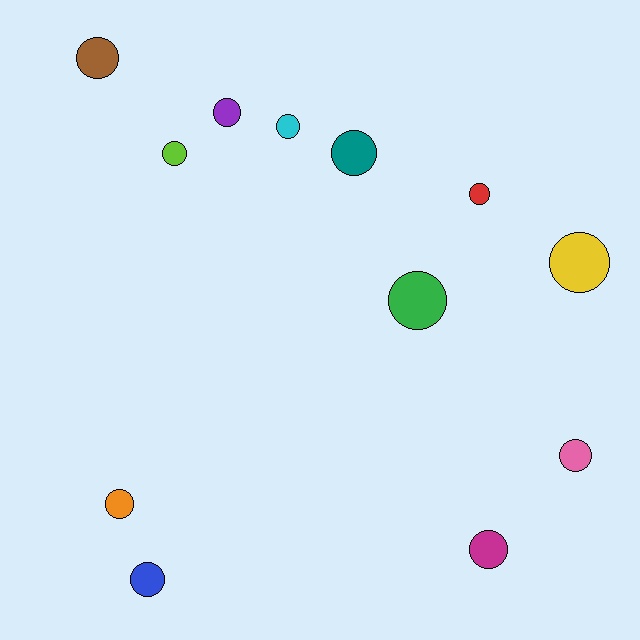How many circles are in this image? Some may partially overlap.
There are 12 circles.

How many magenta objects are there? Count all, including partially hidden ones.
There is 1 magenta object.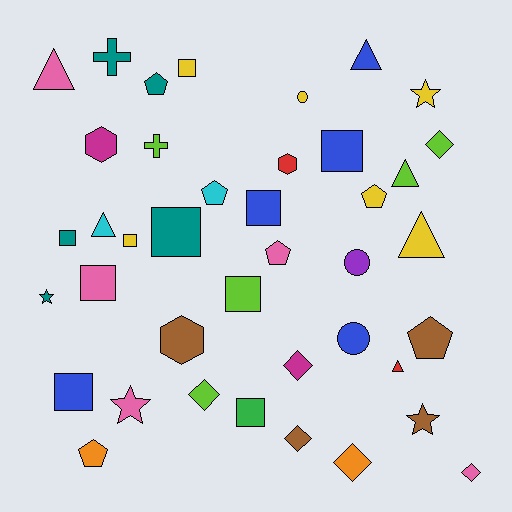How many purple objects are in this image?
There is 1 purple object.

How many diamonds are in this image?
There are 6 diamonds.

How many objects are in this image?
There are 40 objects.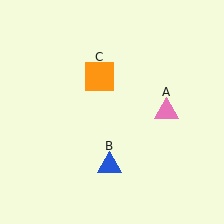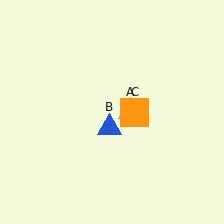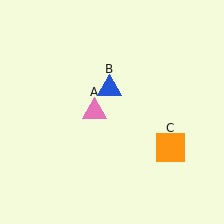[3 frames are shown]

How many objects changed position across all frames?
3 objects changed position: pink triangle (object A), blue triangle (object B), orange square (object C).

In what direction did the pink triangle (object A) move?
The pink triangle (object A) moved left.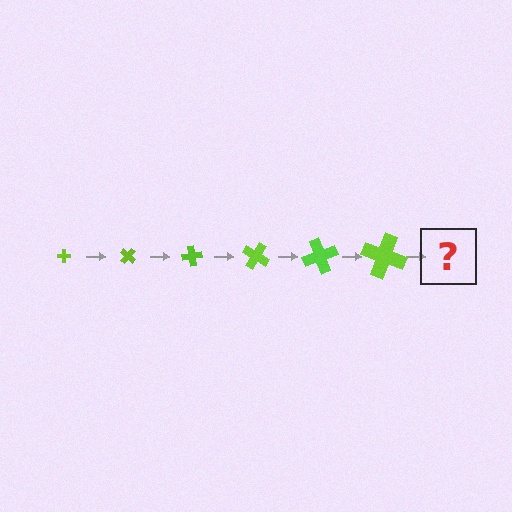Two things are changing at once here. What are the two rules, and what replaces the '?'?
The two rules are that the cross grows larger each step and it rotates 40 degrees each step. The '?' should be a cross, larger than the previous one and rotated 240 degrees from the start.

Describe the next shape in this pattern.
It should be a cross, larger than the previous one and rotated 240 degrees from the start.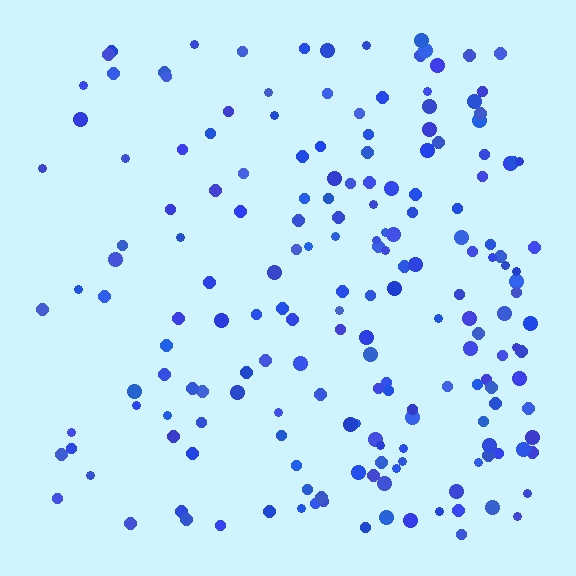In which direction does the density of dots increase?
From left to right, with the right side densest.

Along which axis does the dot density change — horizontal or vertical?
Horizontal.